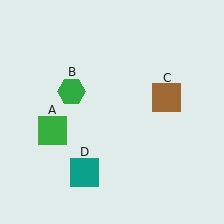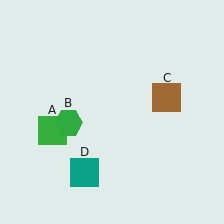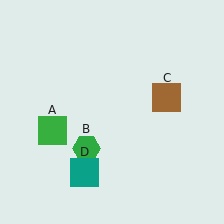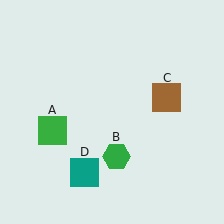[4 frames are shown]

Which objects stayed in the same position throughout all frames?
Green square (object A) and brown square (object C) and teal square (object D) remained stationary.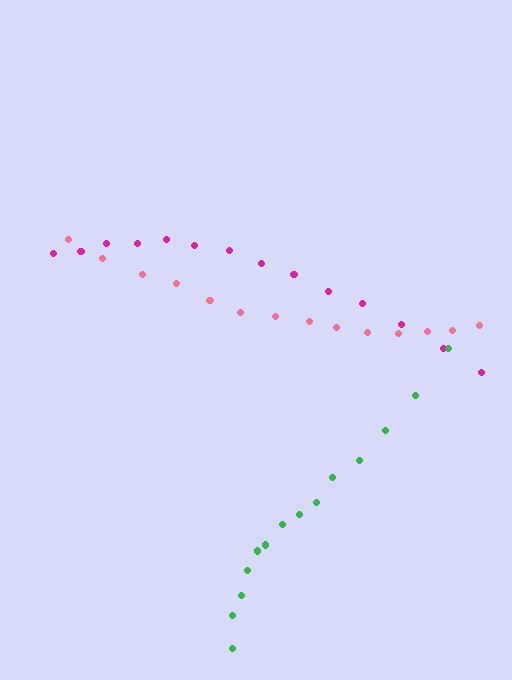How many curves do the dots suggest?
There are 3 distinct paths.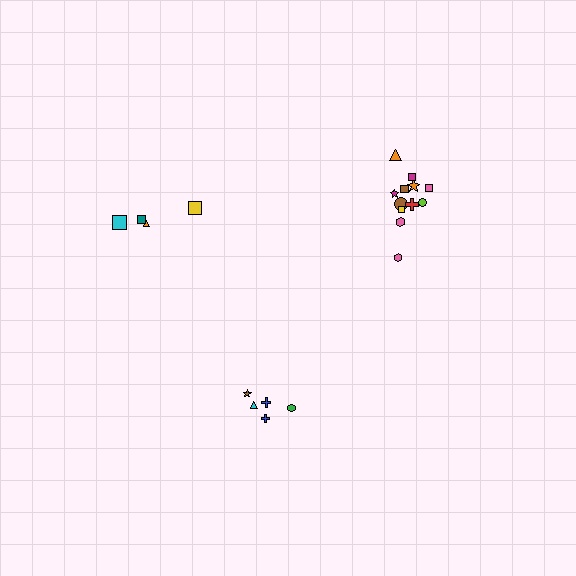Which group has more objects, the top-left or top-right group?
The top-right group.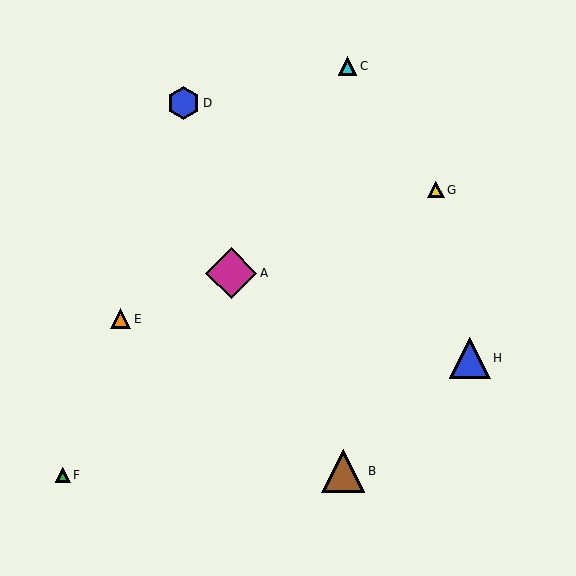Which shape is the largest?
The magenta diamond (labeled A) is the largest.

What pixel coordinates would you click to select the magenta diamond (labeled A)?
Click at (231, 273) to select the magenta diamond A.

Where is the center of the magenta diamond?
The center of the magenta diamond is at (231, 273).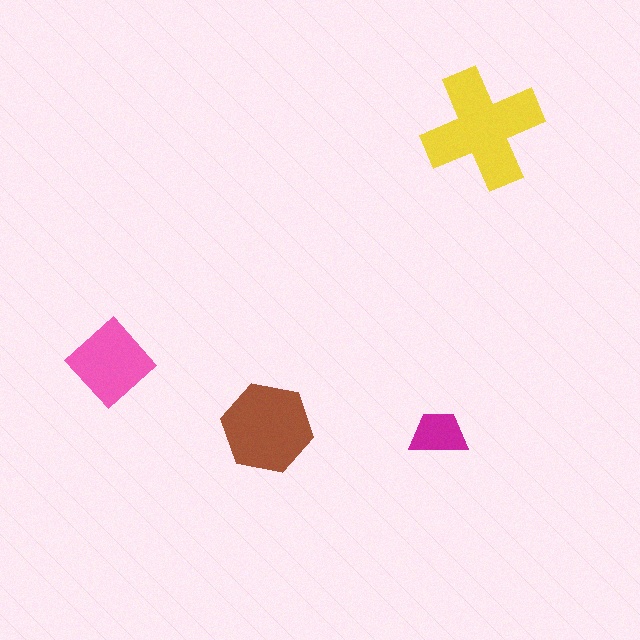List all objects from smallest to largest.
The magenta trapezoid, the pink diamond, the brown hexagon, the yellow cross.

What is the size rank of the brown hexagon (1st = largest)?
2nd.